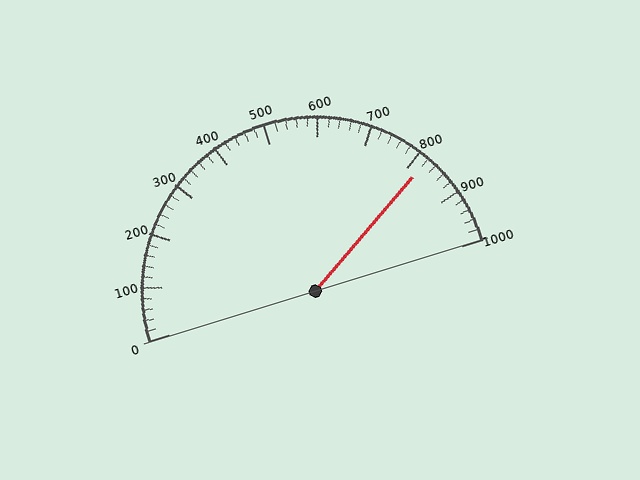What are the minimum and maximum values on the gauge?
The gauge ranges from 0 to 1000.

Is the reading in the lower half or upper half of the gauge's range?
The reading is in the upper half of the range (0 to 1000).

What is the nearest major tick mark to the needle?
The nearest major tick mark is 800.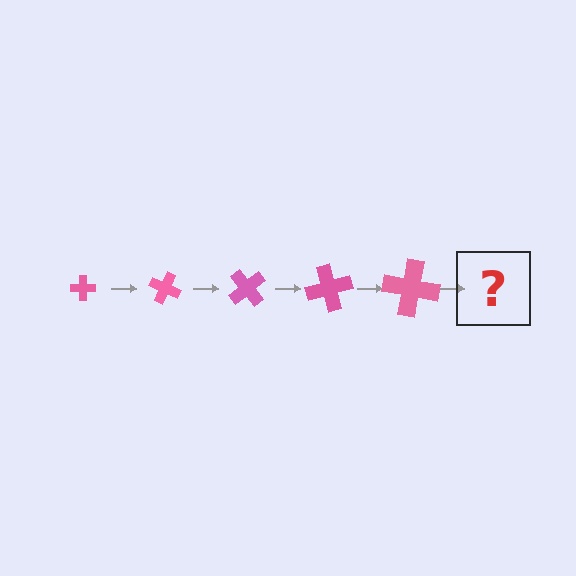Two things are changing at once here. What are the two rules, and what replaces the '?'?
The two rules are that the cross grows larger each step and it rotates 25 degrees each step. The '?' should be a cross, larger than the previous one and rotated 125 degrees from the start.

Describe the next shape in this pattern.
It should be a cross, larger than the previous one and rotated 125 degrees from the start.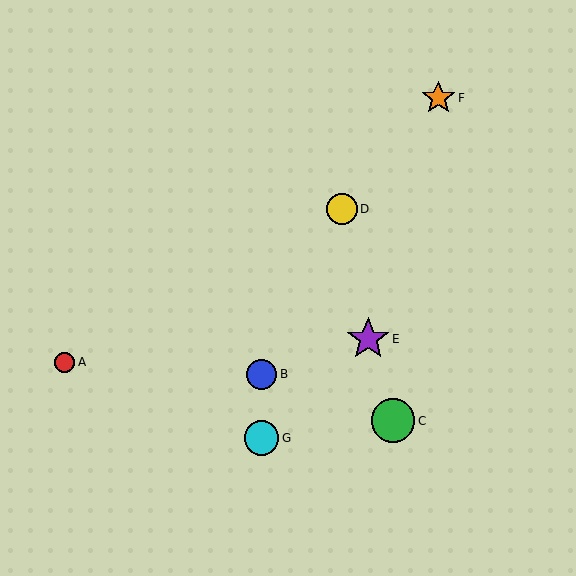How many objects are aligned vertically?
2 objects (B, G) are aligned vertically.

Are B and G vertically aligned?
Yes, both are at x≈262.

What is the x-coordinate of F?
Object F is at x≈438.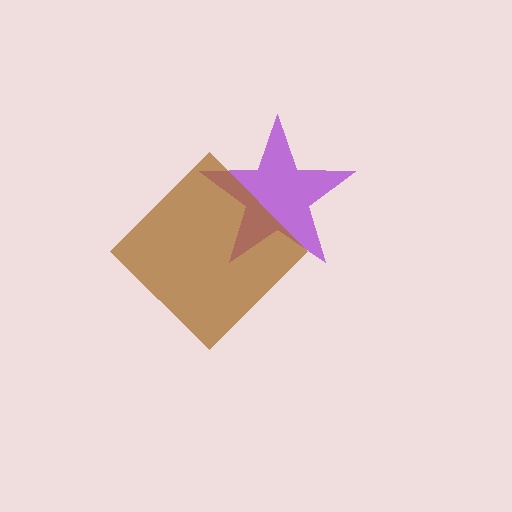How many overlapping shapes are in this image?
There are 2 overlapping shapes in the image.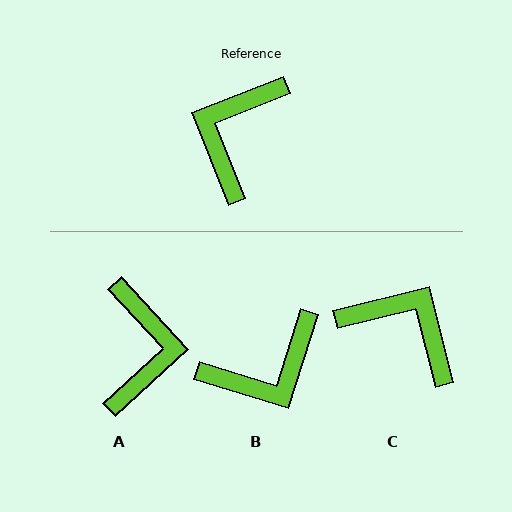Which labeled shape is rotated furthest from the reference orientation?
A, about 159 degrees away.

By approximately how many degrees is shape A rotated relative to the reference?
Approximately 159 degrees clockwise.